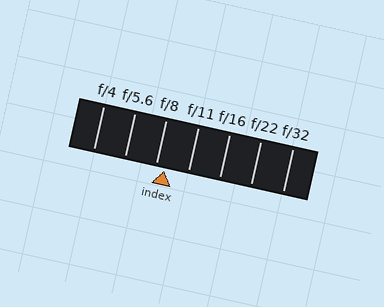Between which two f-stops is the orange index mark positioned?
The index mark is between f/8 and f/11.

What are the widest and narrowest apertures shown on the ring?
The widest aperture shown is f/4 and the narrowest is f/32.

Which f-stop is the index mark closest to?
The index mark is closest to f/8.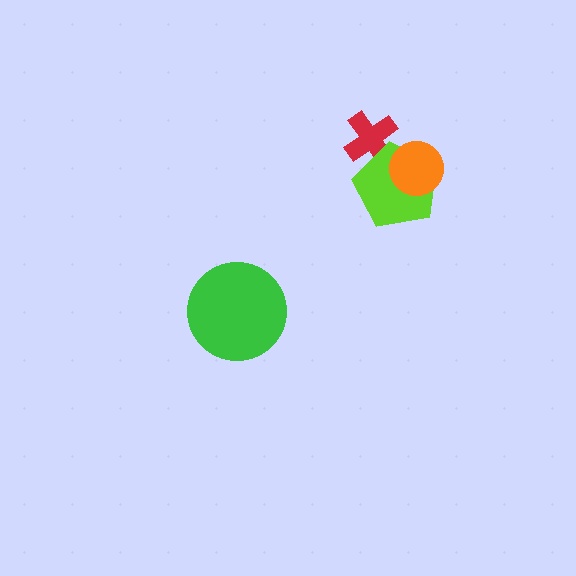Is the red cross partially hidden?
Yes, it is partially covered by another shape.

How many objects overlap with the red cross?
1 object overlaps with the red cross.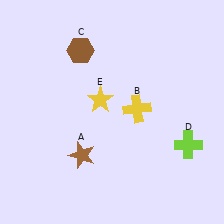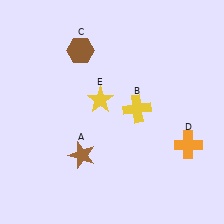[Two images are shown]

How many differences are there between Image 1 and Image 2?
There is 1 difference between the two images.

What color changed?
The cross (D) changed from lime in Image 1 to orange in Image 2.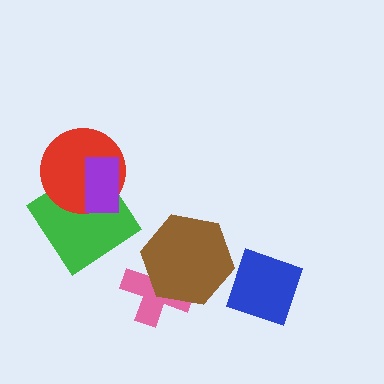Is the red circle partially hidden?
Yes, it is partially covered by another shape.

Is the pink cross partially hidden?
Yes, it is partially covered by another shape.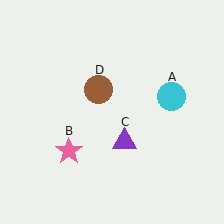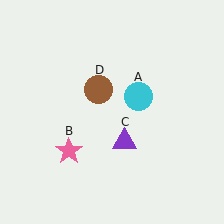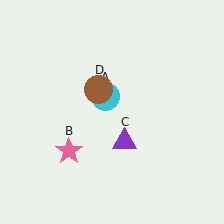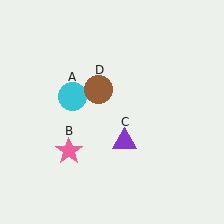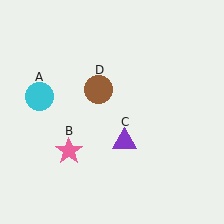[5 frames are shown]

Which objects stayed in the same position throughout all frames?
Pink star (object B) and purple triangle (object C) and brown circle (object D) remained stationary.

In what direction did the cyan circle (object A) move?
The cyan circle (object A) moved left.